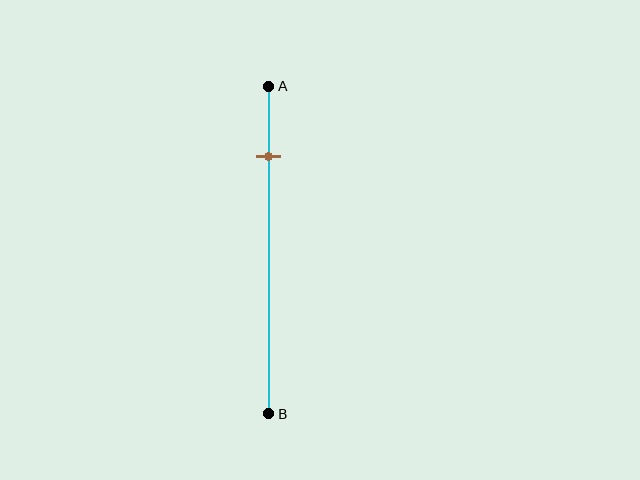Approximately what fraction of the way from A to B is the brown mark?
The brown mark is approximately 20% of the way from A to B.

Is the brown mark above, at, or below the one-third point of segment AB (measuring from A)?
The brown mark is above the one-third point of segment AB.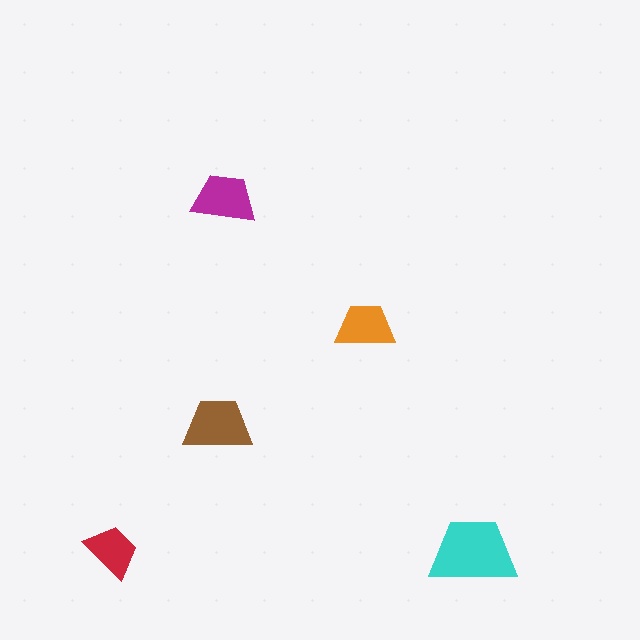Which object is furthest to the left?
The red trapezoid is leftmost.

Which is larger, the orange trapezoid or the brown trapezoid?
The brown one.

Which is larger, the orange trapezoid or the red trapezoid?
The orange one.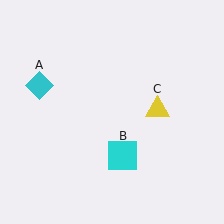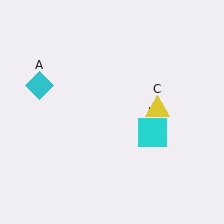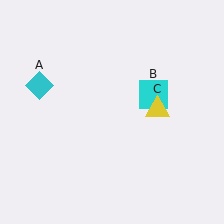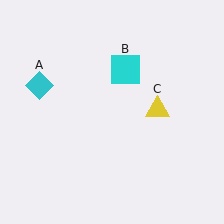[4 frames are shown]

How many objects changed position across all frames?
1 object changed position: cyan square (object B).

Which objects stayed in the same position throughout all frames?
Cyan diamond (object A) and yellow triangle (object C) remained stationary.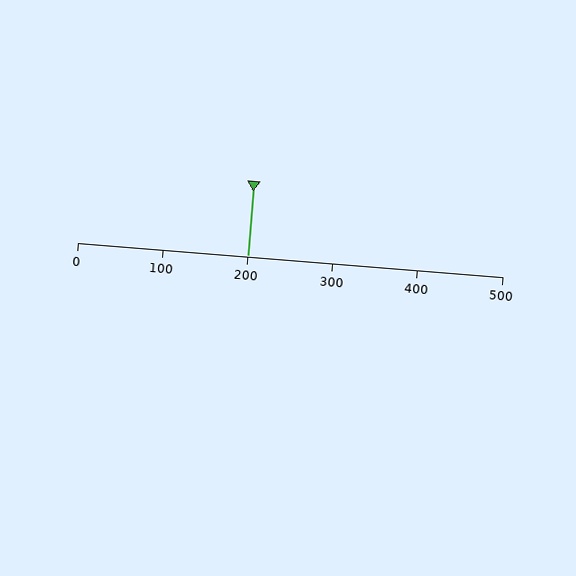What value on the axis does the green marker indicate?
The marker indicates approximately 200.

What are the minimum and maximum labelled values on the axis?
The axis runs from 0 to 500.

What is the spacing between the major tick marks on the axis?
The major ticks are spaced 100 apart.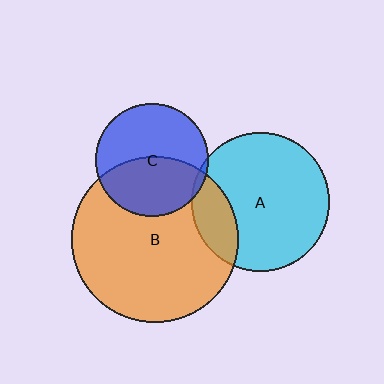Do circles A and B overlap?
Yes.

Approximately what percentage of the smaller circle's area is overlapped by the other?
Approximately 20%.